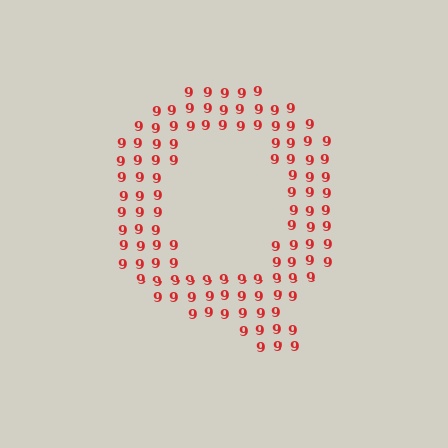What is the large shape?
The large shape is the letter Q.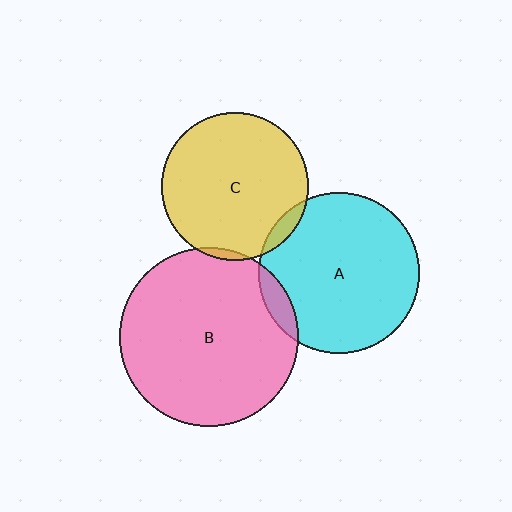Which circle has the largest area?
Circle B (pink).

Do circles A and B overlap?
Yes.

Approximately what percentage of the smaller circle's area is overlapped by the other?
Approximately 5%.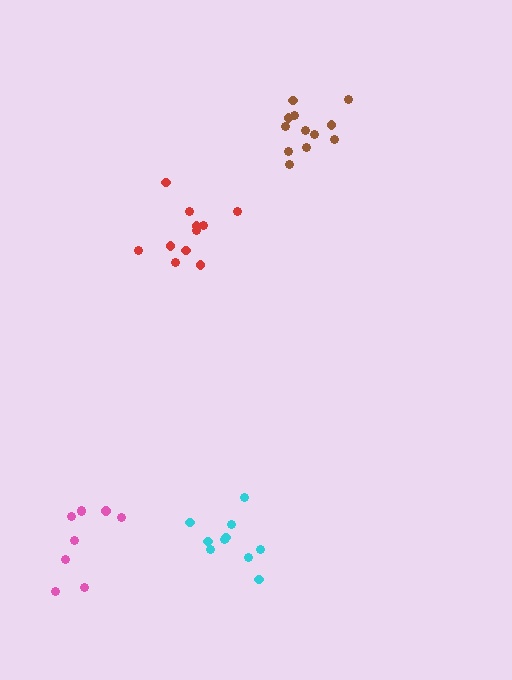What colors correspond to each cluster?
The clusters are colored: pink, brown, red, cyan.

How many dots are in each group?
Group 1: 9 dots, Group 2: 12 dots, Group 3: 11 dots, Group 4: 11 dots (43 total).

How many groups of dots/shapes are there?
There are 4 groups.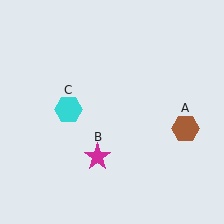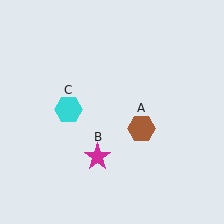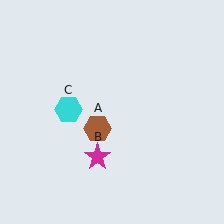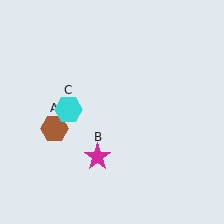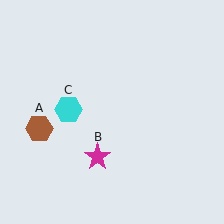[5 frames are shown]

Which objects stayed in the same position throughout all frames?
Magenta star (object B) and cyan hexagon (object C) remained stationary.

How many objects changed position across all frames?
1 object changed position: brown hexagon (object A).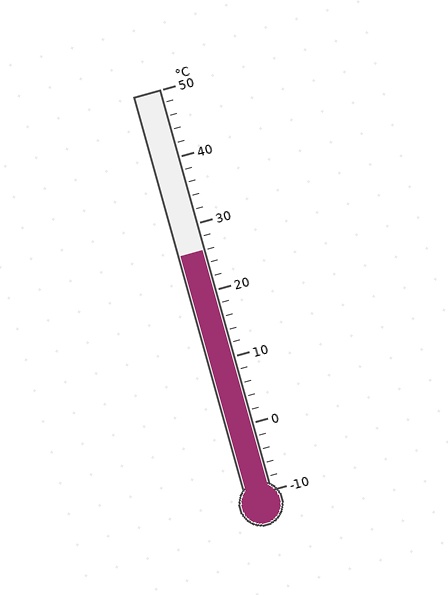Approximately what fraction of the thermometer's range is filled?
The thermometer is filled to approximately 60% of its range.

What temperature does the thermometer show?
The thermometer shows approximately 26°C.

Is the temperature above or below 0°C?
The temperature is above 0°C.